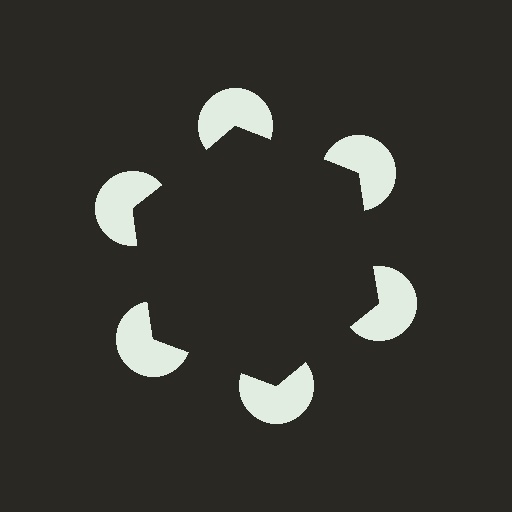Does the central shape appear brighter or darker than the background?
It typically appears slightly darker than the background, even though no actual brightness change is drawn.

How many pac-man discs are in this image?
There are 6 — one at each vertex of the illusory hexagon.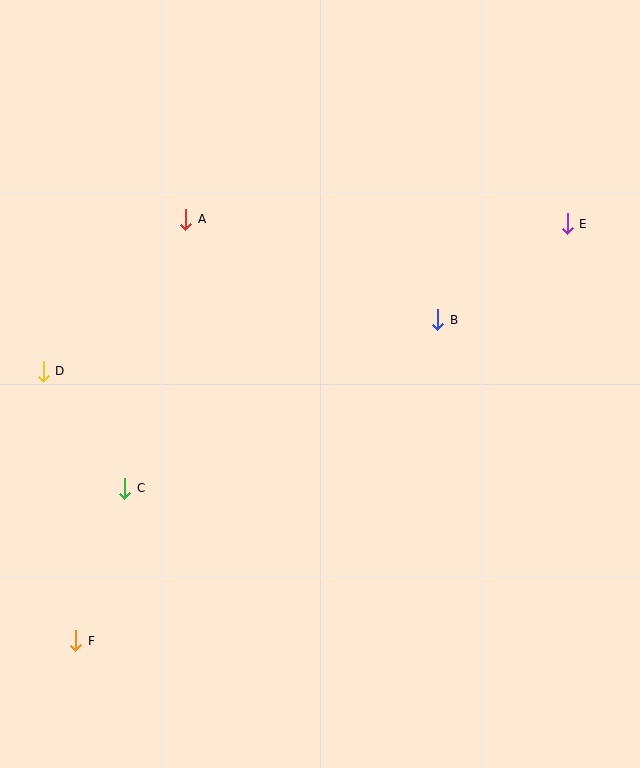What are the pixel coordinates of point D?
Point D is at (43, 371).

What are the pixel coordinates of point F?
Point F is at (76, 641).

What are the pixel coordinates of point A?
Point A is at (186, 219).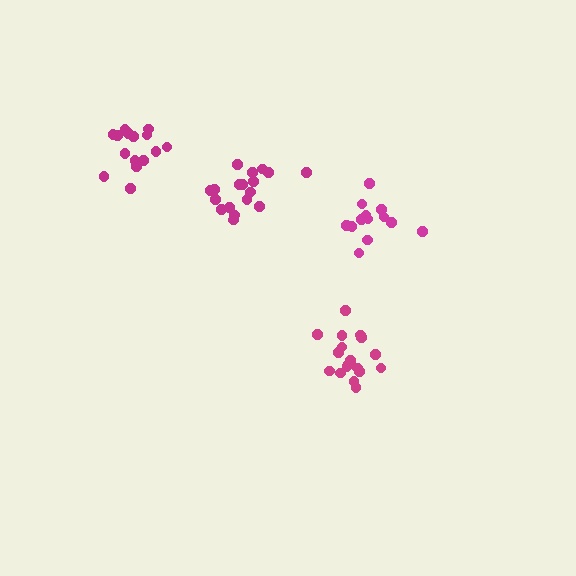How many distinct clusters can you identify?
There are 4 distinct clusters.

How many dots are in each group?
Group 1: 18 dots, Group 2: 13 dots, Group 3: 18 dots, Group 4: 15 dots (64 total).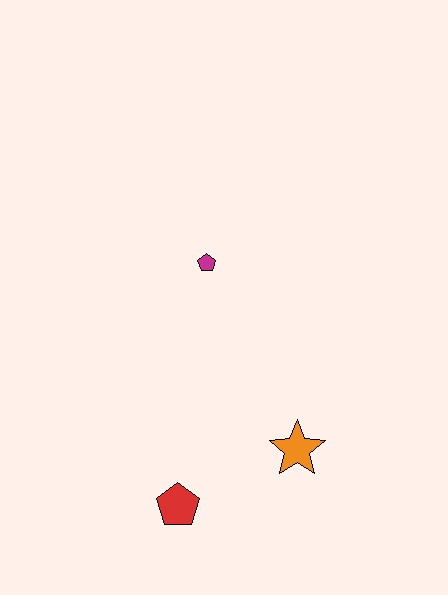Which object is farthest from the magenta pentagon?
The red pentagon is farthest from the magenta pentagon.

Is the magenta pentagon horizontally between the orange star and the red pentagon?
Yes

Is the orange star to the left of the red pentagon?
No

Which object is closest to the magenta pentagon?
The orange star is closest to the magenta pentagon.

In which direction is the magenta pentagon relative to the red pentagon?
The magenta pentagon is above the red pentagon.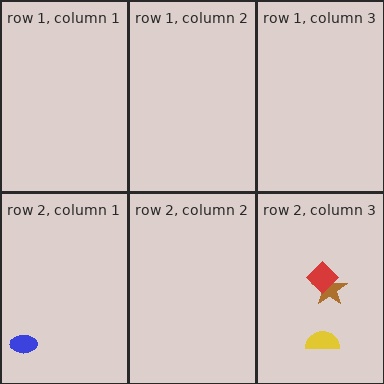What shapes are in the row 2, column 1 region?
The blue ellipse.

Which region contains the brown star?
The row 2, column 3 region.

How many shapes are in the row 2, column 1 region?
1.